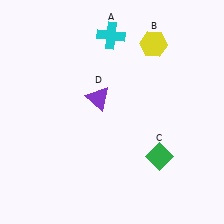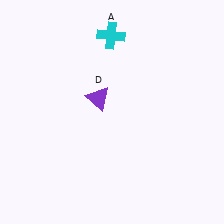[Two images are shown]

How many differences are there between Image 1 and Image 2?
There are 2 differences between the two images.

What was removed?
The green diamond (C), the yellow hexagon (B) were removed in Image 2.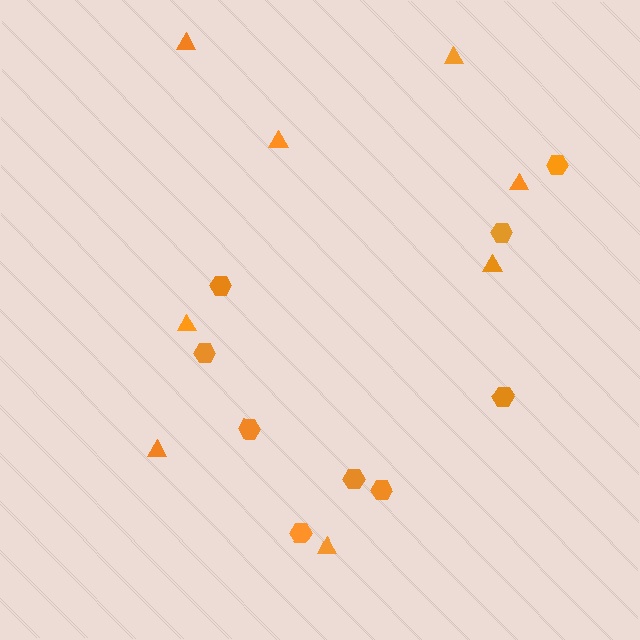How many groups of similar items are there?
There are 2 groups: one group of triangles (8) and one group of hexagons (9).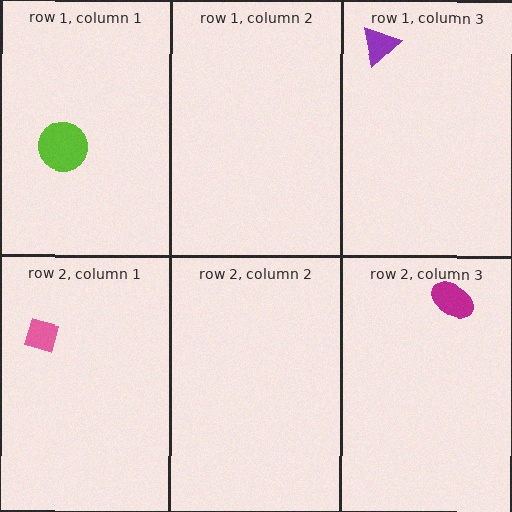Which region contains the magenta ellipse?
The row 2, column 3 region.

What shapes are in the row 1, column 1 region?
The lime circle.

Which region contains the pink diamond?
The row 2, column 1 region.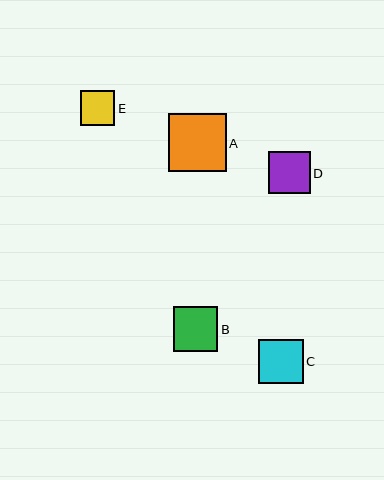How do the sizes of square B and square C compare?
Square B and square C are approximately the same size.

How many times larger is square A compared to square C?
Square A is approximately 1.3 times the size of square C.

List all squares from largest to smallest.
From largest to smallest: A, B, C, D, E.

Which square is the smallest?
Square E is the smallest with a size of approximately 35 pixels.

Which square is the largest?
Square A is the largest with a size of approximately 58 pixels.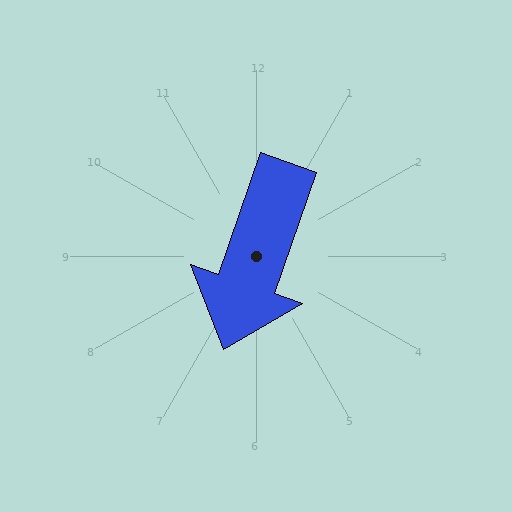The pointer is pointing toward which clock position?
Roughly 7 o'clock.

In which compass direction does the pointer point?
South.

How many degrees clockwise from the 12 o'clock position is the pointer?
Approximately 199 degrees.